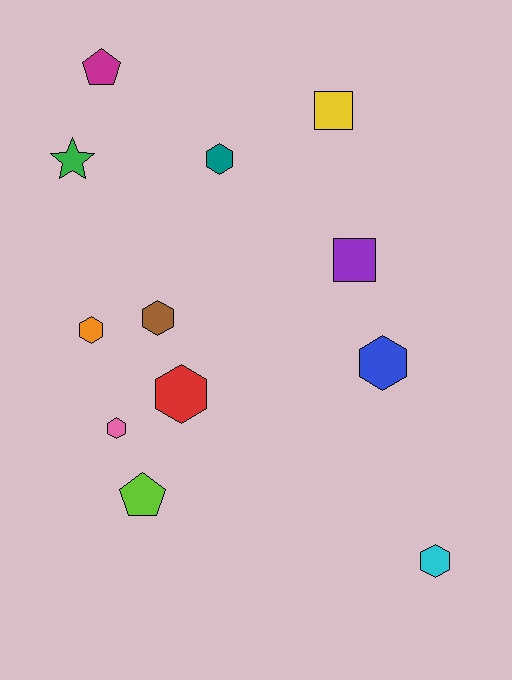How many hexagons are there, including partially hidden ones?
There are 7 hexagons.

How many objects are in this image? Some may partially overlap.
There are 12 objects.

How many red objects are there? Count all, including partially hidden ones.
There is 1 red object.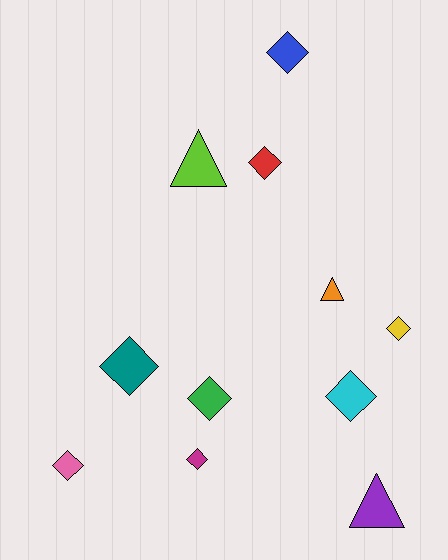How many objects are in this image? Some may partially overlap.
There are 11 objects.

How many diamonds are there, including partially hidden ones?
There are 8 diamonds.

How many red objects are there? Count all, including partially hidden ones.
There is 1 red object.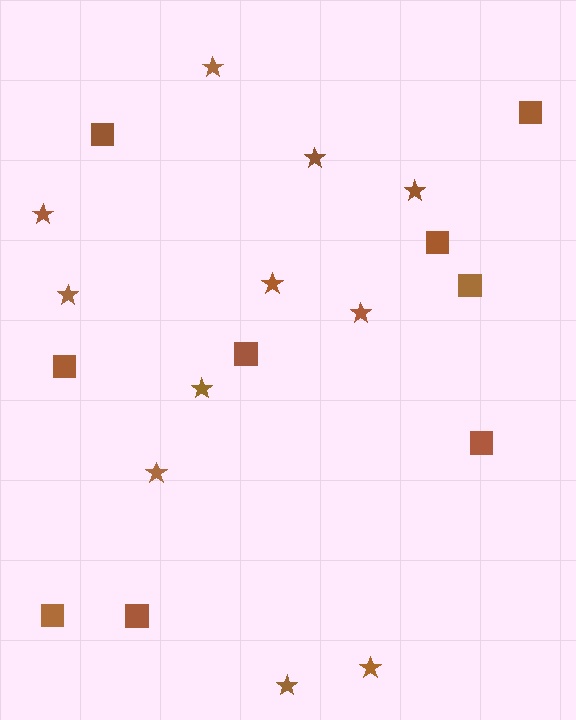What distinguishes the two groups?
There are 2 groups: one group of squares (9) and one group of stars (11).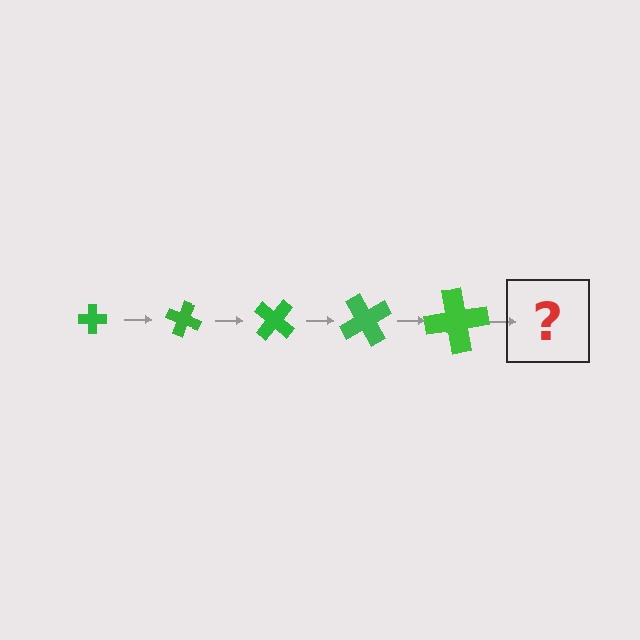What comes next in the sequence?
The next element should be a cross, larger than the previous one and rotated 100 degrees from the start.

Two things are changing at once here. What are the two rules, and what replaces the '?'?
The two rules are that the cross grows larger each step and it rotates 20 degrees each step. The '?' should be a cross, larger than the previous one and rotated 100 degrees from the start.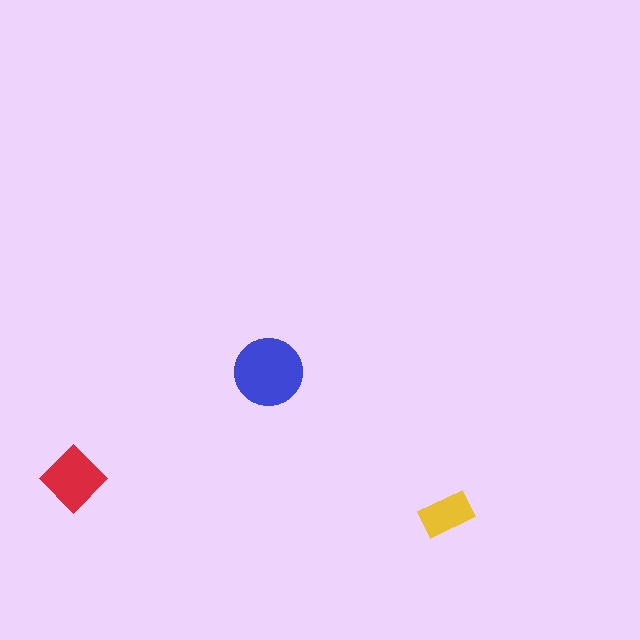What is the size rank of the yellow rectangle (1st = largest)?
3rd.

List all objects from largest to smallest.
The blue circle, the red diamond, the yellow rectangle.